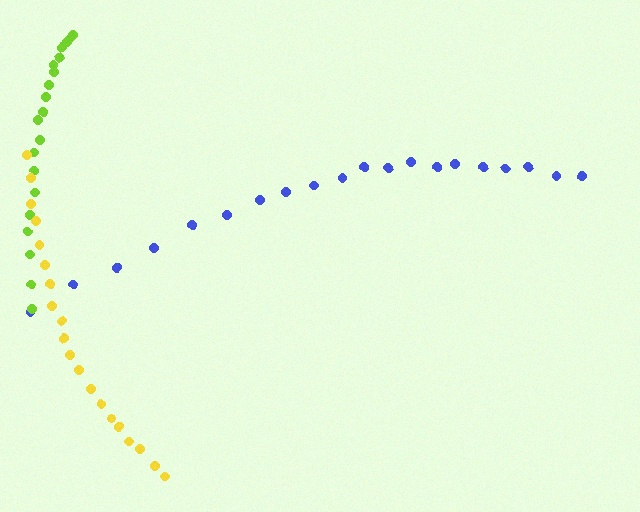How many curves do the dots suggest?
There are 3 distinct paths.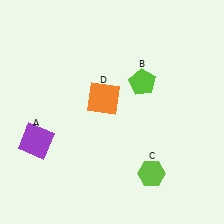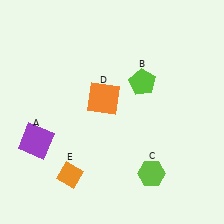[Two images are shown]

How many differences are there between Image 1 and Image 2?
There is 1 difference between the two images.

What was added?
An orange diamond (E) was added in Image 2.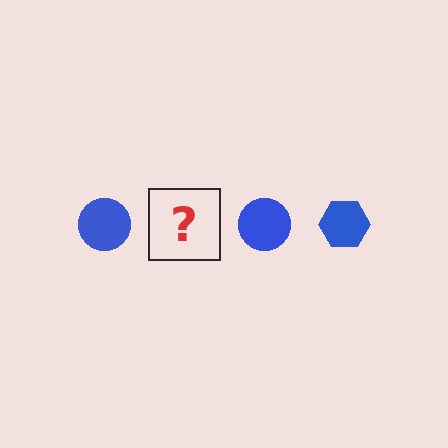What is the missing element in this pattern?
The missing element is a blue hexagon.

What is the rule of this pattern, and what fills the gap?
The rule is that the pattern cycles through circle, hexagon shapes in blue. The gap should be filled with a blue hexagon.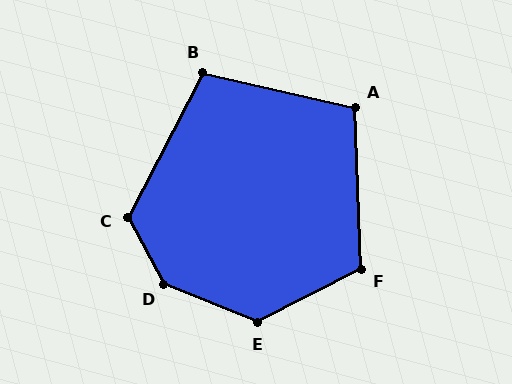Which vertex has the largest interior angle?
D, at approximately 140 degrees.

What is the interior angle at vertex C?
Approximately 125 degrees (obtuse).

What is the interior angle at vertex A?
Approximately 105 degrees (obtuse).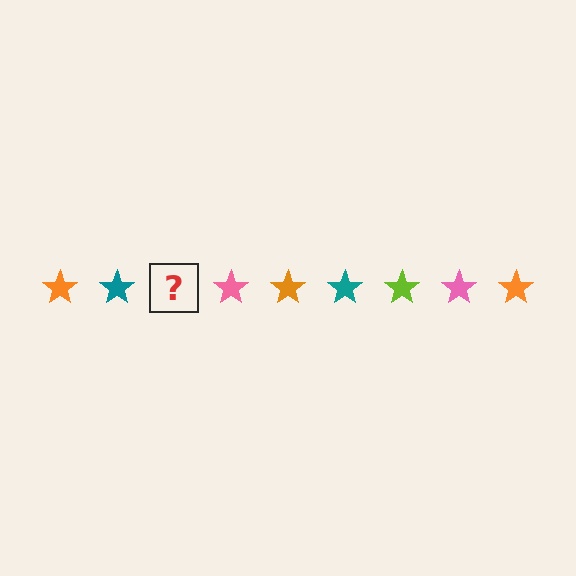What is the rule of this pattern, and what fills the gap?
The rule is that the pattern cycles through orange, teal, lime, pink stars. The gap should be filled with a lime star.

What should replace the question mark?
The question mark should be replaced with a lime star.